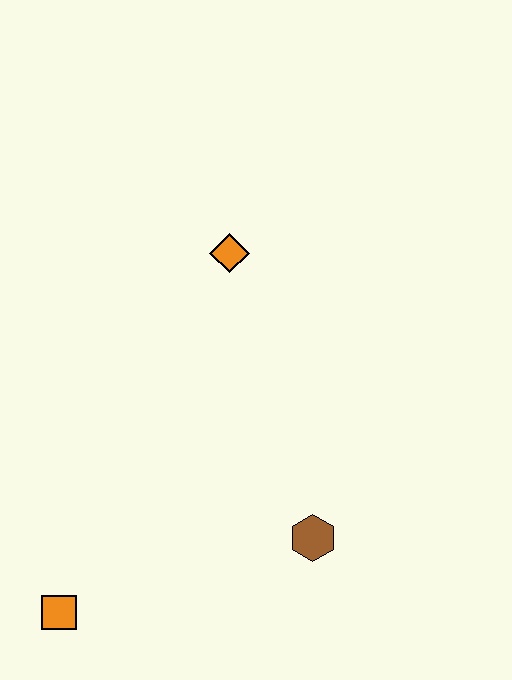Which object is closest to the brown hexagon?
The orange square is closest to the brown hexagon.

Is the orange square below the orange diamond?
Yes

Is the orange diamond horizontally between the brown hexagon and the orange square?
Yes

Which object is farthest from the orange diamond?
The orange square is farthest from the orange diamond.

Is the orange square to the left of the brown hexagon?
Yes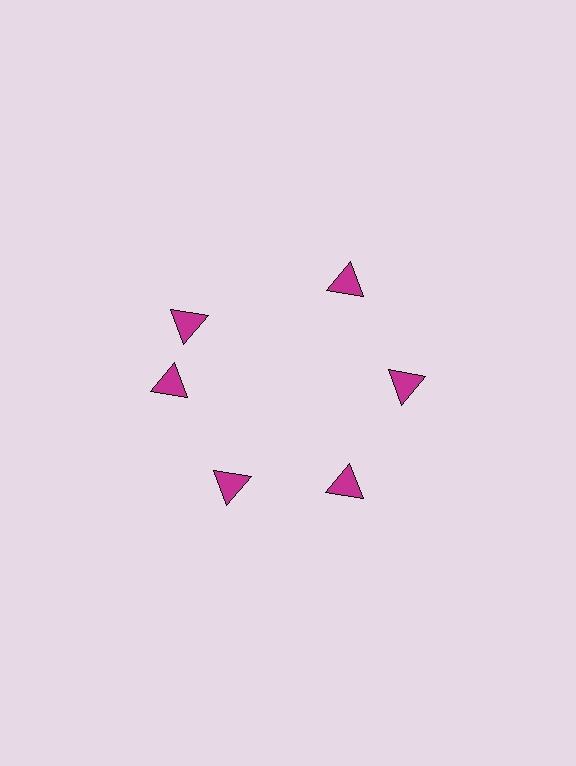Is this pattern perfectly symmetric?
No. The 6 magenta triangles are arranged in a ring, but one element near the 11 o'clock position is rotated out of alignment along the ring, breaking the 6-fold rotational symmetry.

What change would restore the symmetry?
The symmetry would be restored by rotating it back into even spacing with its neighbors so that all 6 triangles sit at equal angles and equal distance from the center.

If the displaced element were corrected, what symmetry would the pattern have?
It would have 6-fold rotational symmetry — the pattern would map onto itself every 60 degrees.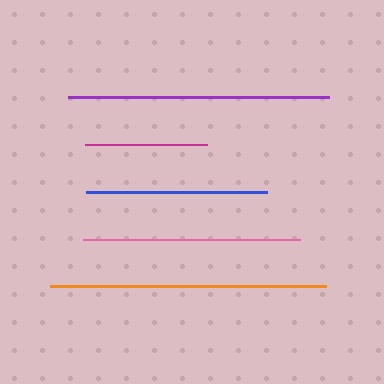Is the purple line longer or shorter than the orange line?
The orange line is longer than the purple line.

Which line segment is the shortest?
The magenta line is the shortest at approximately 121 pixels.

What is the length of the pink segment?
The pink segment is approximately 217 pixels long.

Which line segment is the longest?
The orange line is the longest at approximately 276 pixels.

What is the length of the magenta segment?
The magenta segment is approximately 121 pixels long.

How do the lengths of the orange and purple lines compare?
The orange and purple lines are approximately the same length.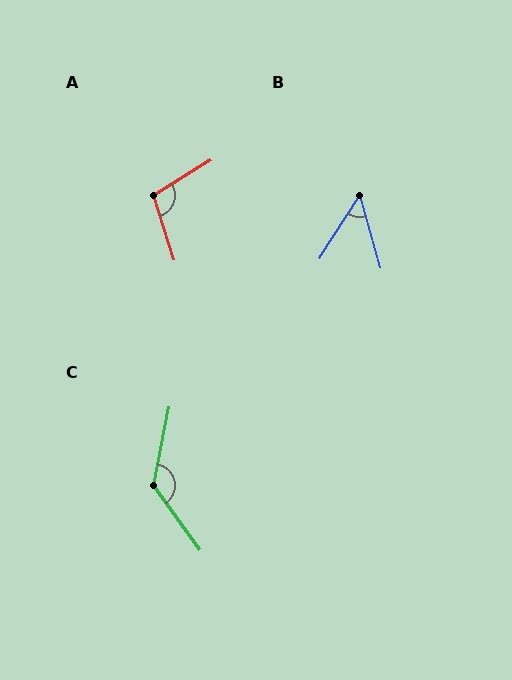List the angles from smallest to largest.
B (49°), A (103°), C (134°).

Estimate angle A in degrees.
Approximately 103 degrees.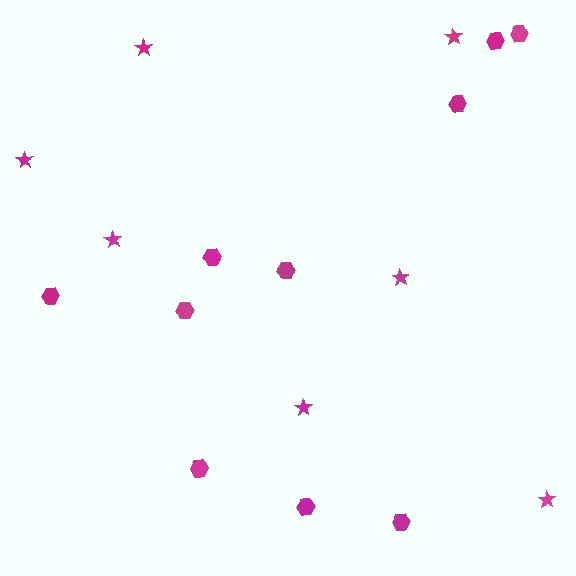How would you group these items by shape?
There are 2 groups: one group of stars (7) and one group of hexagons (10).